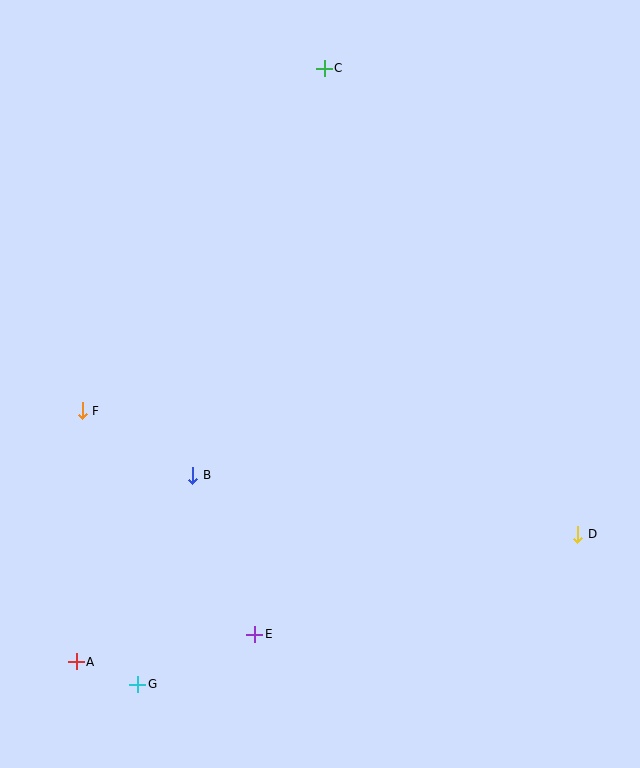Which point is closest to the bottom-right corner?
Point D is closest to the bottom-right corner.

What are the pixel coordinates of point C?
Point C is at (324, 68).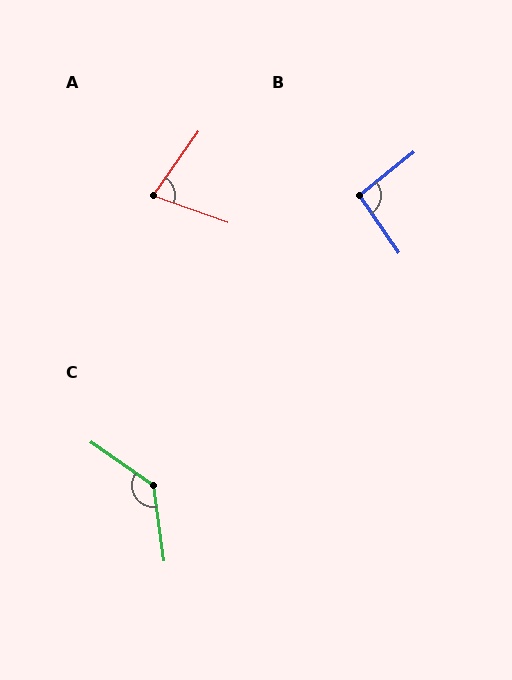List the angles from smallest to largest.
A (74°), B (94°), C (133°).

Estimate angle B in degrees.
Approximately 94 degrees.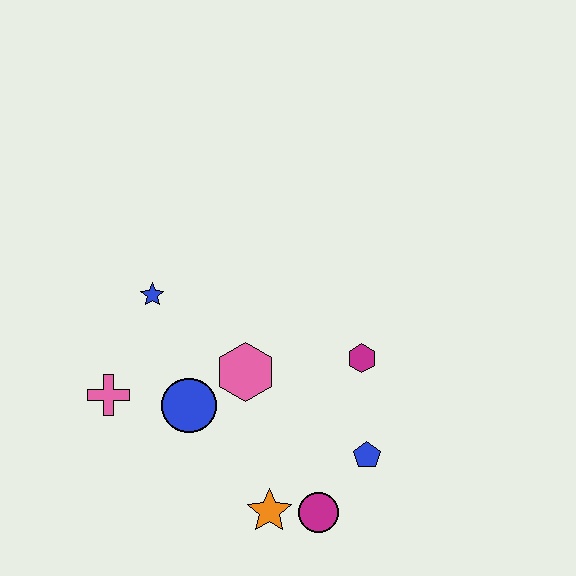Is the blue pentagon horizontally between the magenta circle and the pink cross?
No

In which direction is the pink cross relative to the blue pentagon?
The pink cross is to the left of the blue pentagon.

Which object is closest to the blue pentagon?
The magenta circle is closest to the blue pentagon.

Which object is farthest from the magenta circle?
The blue star is farthest from the magenta circle.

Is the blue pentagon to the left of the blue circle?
No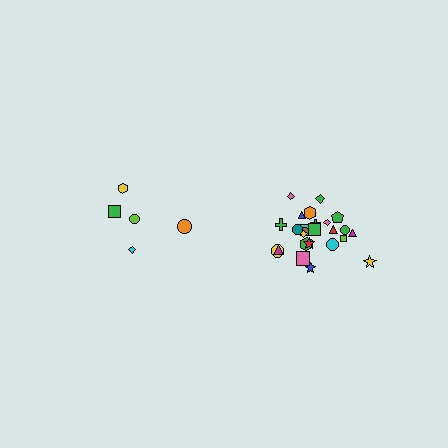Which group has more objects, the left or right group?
The right group.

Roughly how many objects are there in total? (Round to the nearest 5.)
Roughly 30 objects in total.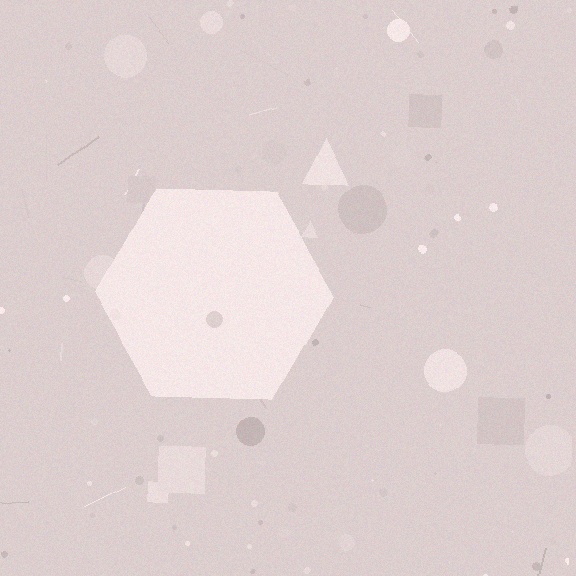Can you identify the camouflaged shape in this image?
The camouflaged shape is a hexagon.